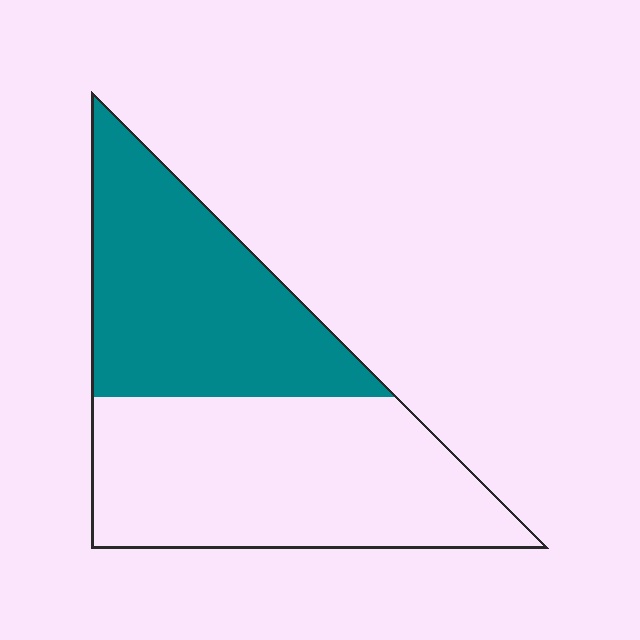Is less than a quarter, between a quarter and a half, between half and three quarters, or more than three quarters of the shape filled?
Between a quarter and a half.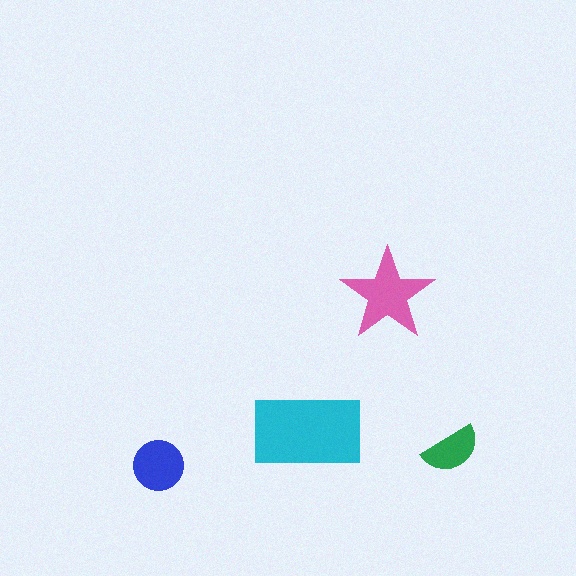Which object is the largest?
The cyan rectangle.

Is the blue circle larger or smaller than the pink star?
Smaller.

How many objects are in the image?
There are 4 objects in the image.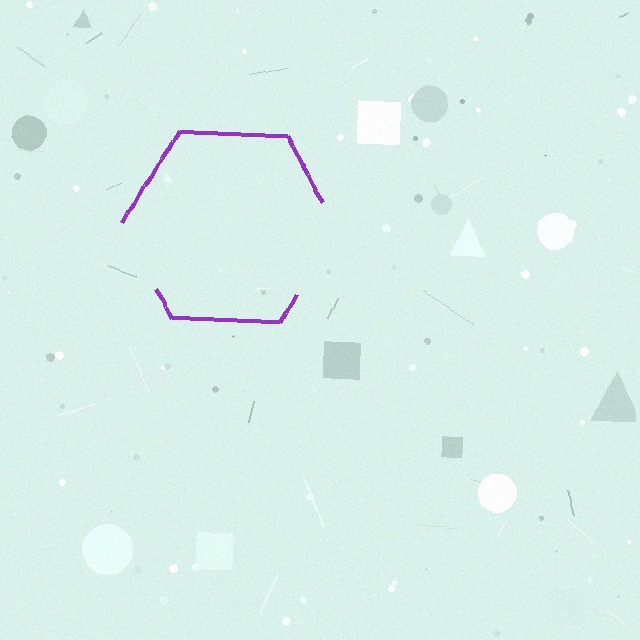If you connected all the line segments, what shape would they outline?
They would outline a hexagon.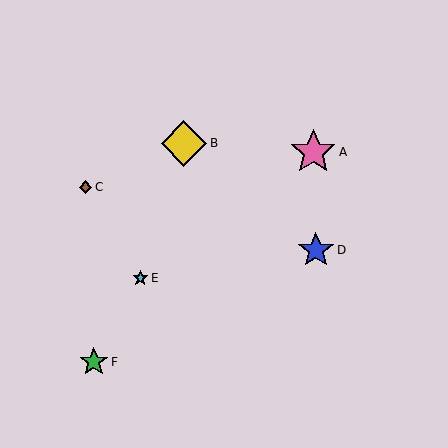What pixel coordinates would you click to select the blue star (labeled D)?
Click at (316, 250) to select the blue star D.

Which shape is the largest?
The yellow diamond (labeled B) is the largest.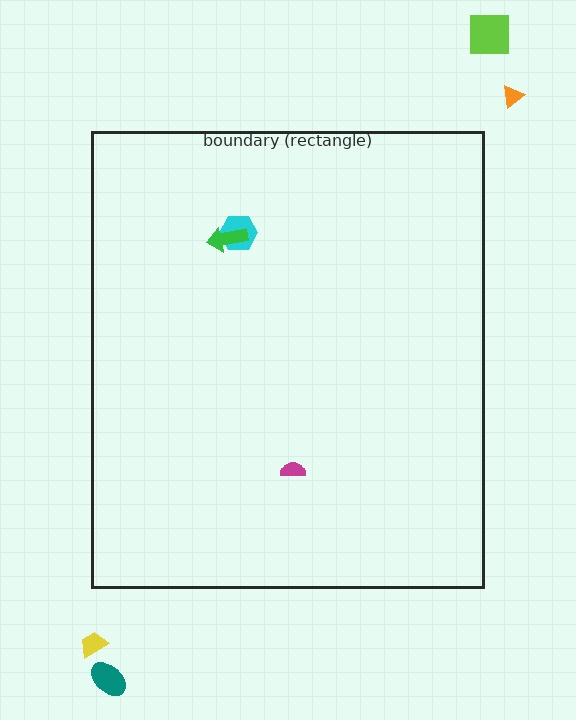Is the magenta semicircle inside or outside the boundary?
Inside.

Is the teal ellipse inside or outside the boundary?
Outside.